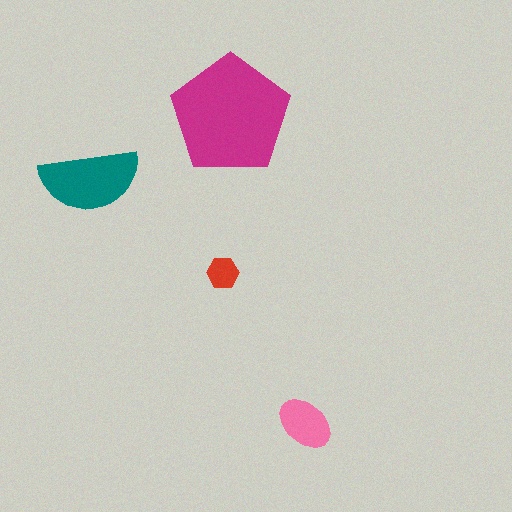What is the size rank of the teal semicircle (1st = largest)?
2nd.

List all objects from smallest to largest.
The red hexagon, the pink ellipse, the teal semicircle, the magenta pentagon.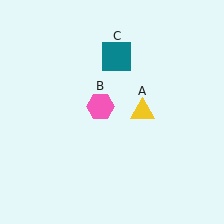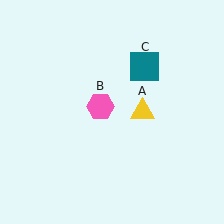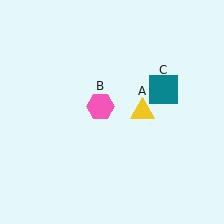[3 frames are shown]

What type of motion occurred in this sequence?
The teal square (object C) rotated clockwise around the center of the scene.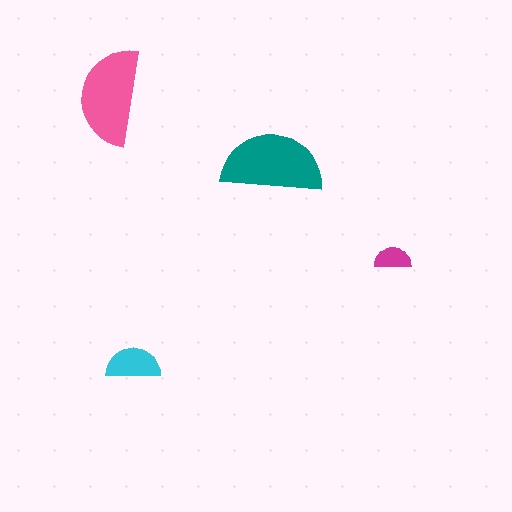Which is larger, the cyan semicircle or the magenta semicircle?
The cyan one.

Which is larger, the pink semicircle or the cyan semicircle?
The pink one.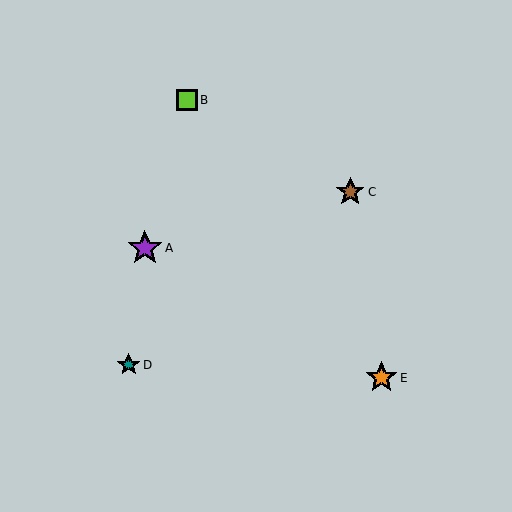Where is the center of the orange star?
The center of the orange star is at (381, 378).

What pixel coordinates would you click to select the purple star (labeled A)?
Click at (145, 248) to select the purple star A.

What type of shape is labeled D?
Shape D is a teal star.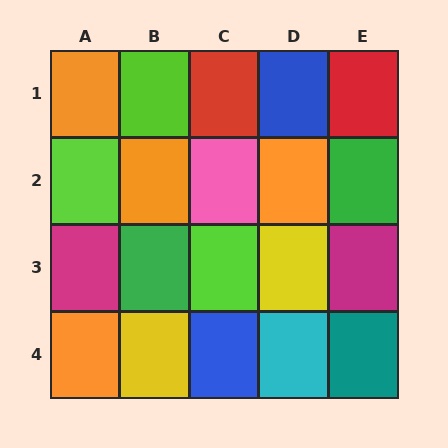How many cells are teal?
1 cell is teal.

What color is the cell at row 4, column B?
Yellow.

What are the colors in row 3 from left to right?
Magenta, green, lime, yellow, magenta.